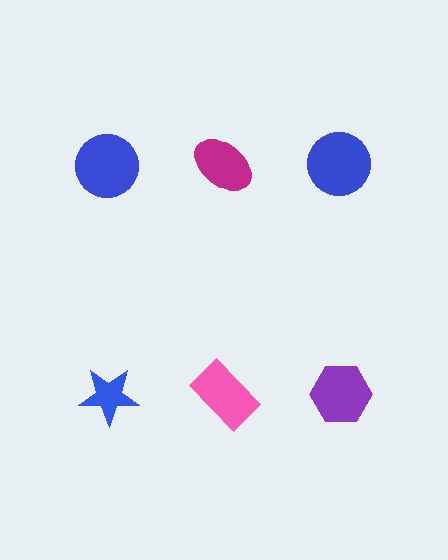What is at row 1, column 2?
A magenta ellipse.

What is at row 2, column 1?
A blue star.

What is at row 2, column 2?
A pink rectangle.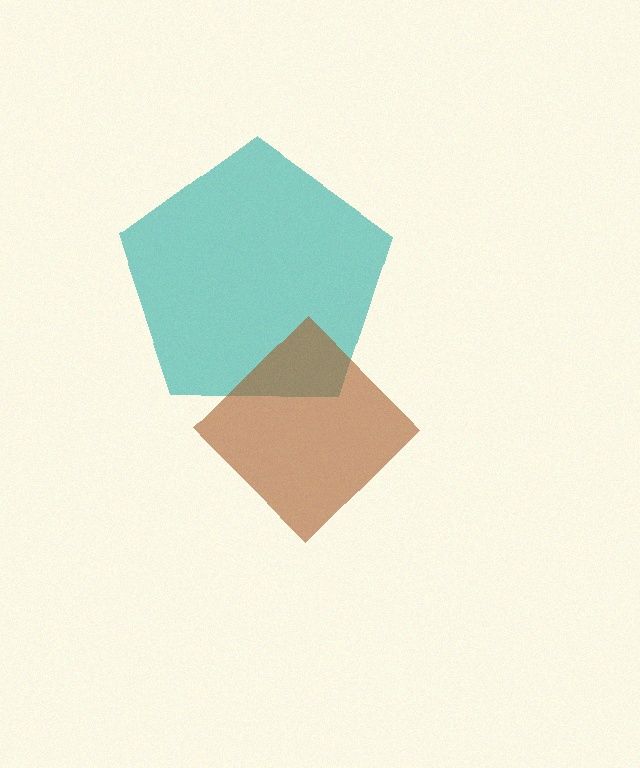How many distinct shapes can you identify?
There are 2 distinct shapes: a teal pentagon, a brown diamond.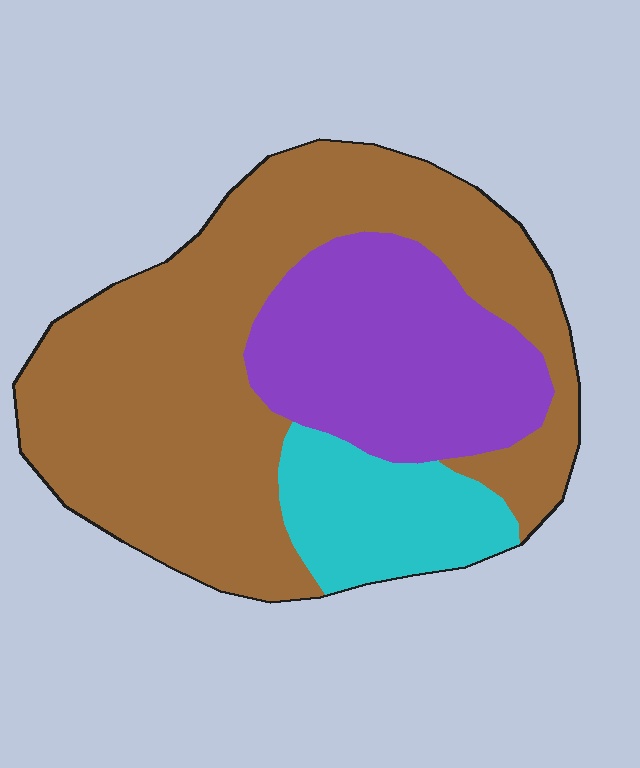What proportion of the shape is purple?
Purple takes up between a quarter and a half of the shape.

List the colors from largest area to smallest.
From largest to smallest: brown, purple, cyan.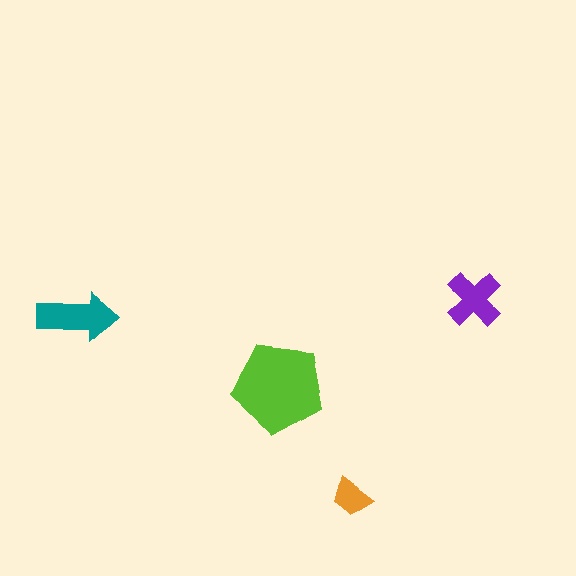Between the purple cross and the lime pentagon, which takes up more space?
The lime pentagon.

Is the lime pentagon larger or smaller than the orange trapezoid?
Larger.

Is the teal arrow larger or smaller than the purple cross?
Larger.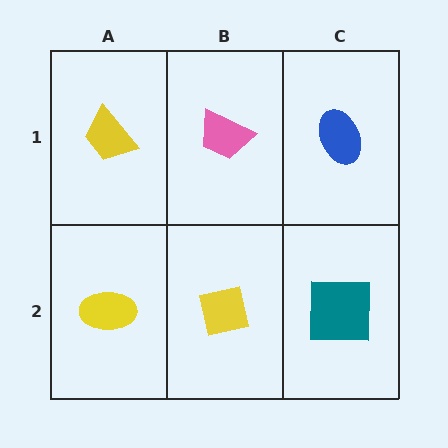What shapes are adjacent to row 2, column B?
A pink trapezoid (row 1, column B), a yellow ellipse (row 2, column A), a teal square (row 2, column C).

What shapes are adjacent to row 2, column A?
A yellow trapezoid (row 1, column A), a yellow square (row 2, column B).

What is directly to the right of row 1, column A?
A pink trapezoid.